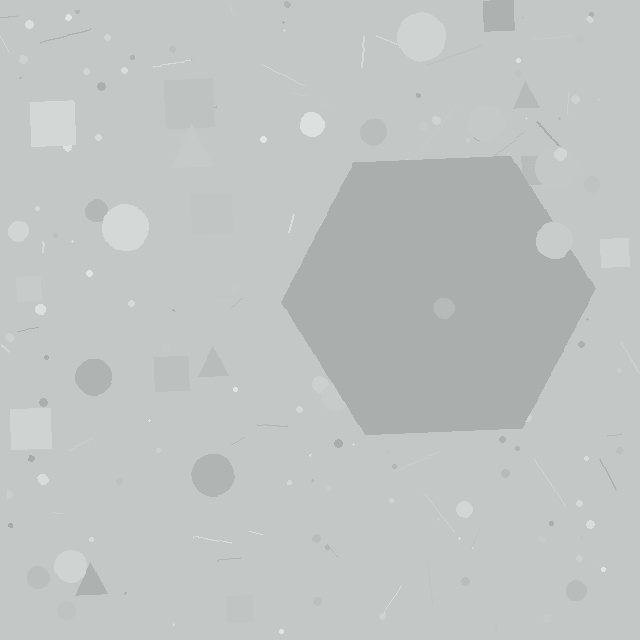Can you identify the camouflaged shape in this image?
The camouflaged shape is a hexagon.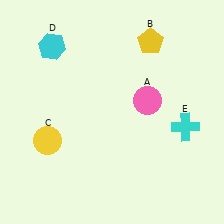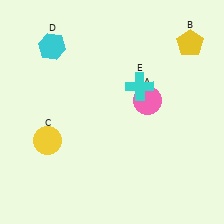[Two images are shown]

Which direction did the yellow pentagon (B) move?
The yellow pentagon (B) moved right.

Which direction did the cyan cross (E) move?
The cyan cross (E) moved left.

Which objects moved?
The objects that moved are: the yellow pentagon (B), the cyan cross (E).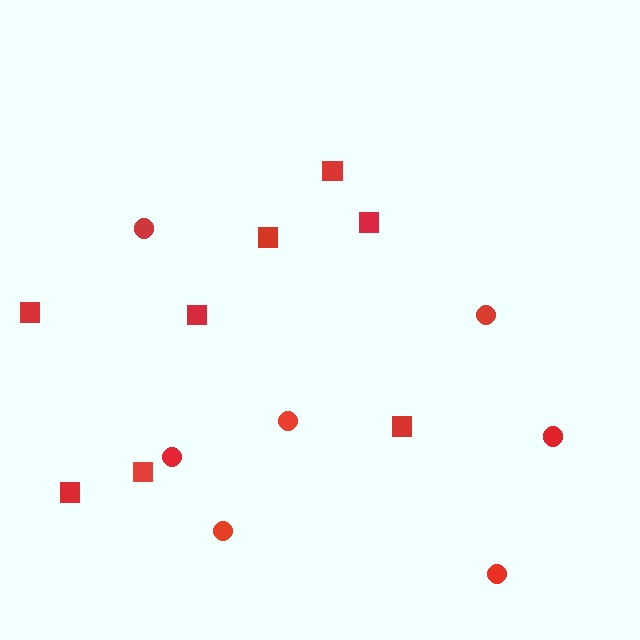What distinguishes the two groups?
There are 2 groups: one group of circles (7) and one group of squares (8).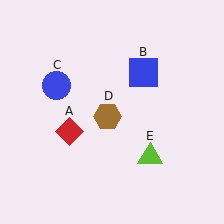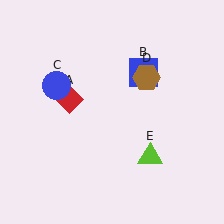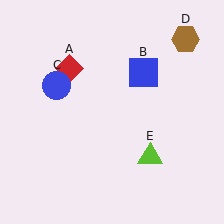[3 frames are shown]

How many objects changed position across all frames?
2 objects changed position: red diamond (object A), brown hexagon (object D).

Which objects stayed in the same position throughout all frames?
Blue square (object B) and blue circle (object C) and lime triangle (object E) remained stationary.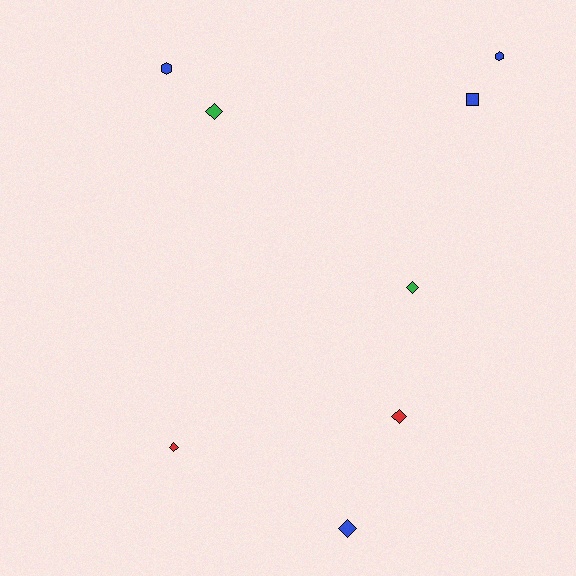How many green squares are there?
There are no green squares.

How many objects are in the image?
There are 8 objects.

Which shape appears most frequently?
Diamond, with 5 objects.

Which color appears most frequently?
Blue, with 4 objects.